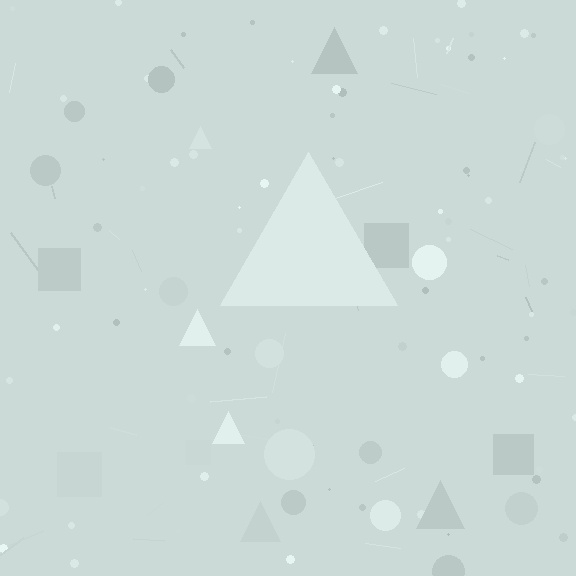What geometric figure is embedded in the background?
A triangle is embedded in the background.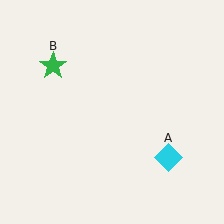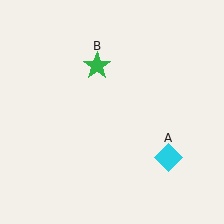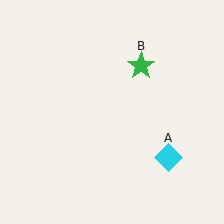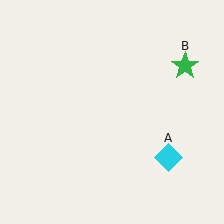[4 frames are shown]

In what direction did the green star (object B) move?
The green star (object B) moved right.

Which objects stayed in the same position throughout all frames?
Cyan diamond (object A) remained stationary.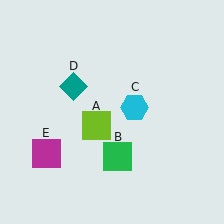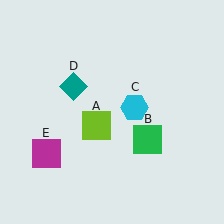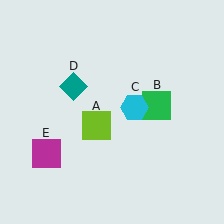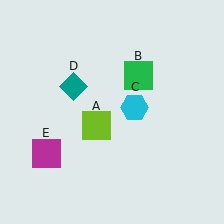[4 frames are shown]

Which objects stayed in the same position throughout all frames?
Lime square (object A) and cyan hexagon (object C) and teal diamond (object D) and magenta square (object E) remained stationary.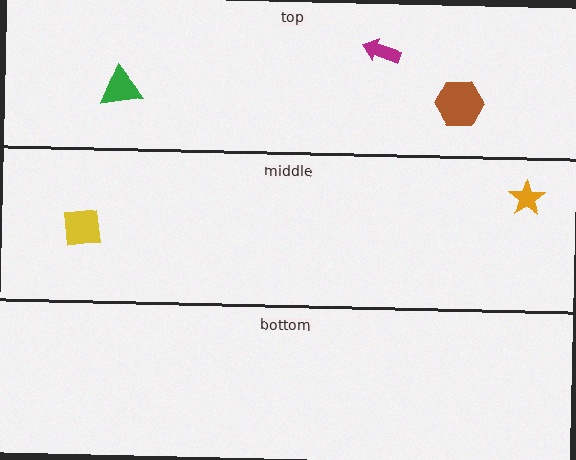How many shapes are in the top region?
3.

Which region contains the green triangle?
The top region.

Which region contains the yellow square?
The middle region.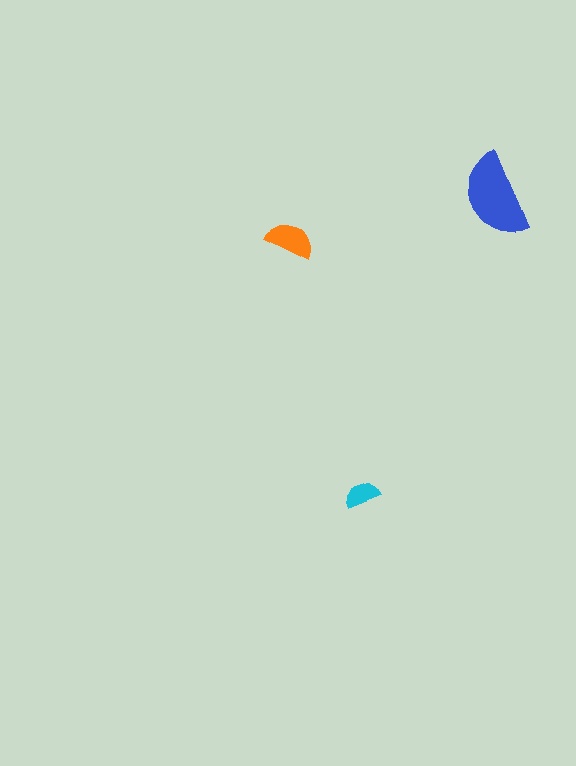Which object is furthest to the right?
The blue semicircle is rightmost.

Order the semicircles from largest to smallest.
the blue one, the orange one, the cyan one.